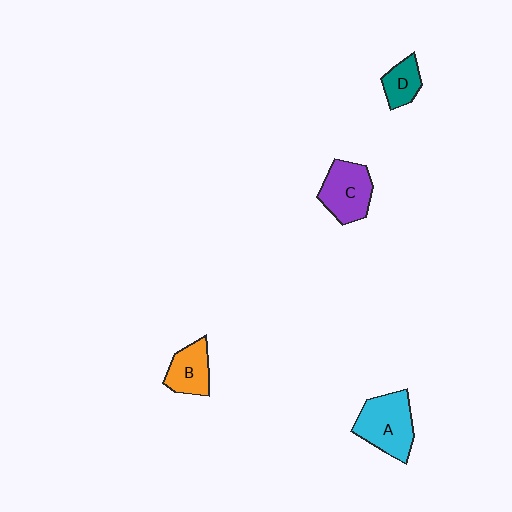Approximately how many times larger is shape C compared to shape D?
Approximately 1.7 times.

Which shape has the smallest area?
Shape D (teal).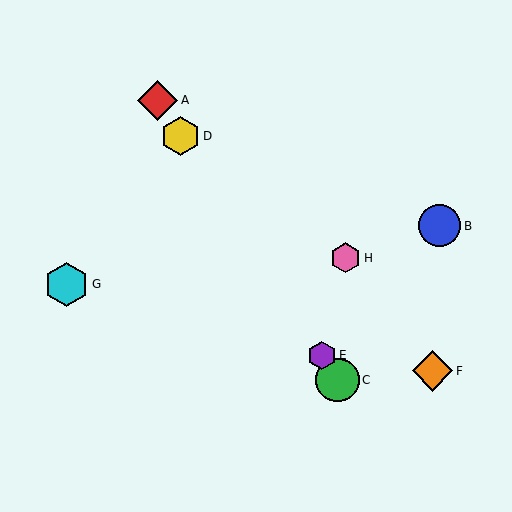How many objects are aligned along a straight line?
4 objects (A, C, D, E) are aligned along a straight line.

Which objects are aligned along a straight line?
Objects A, C, D, E are aligned along a straight line.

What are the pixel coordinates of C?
Object C is at (338, 380).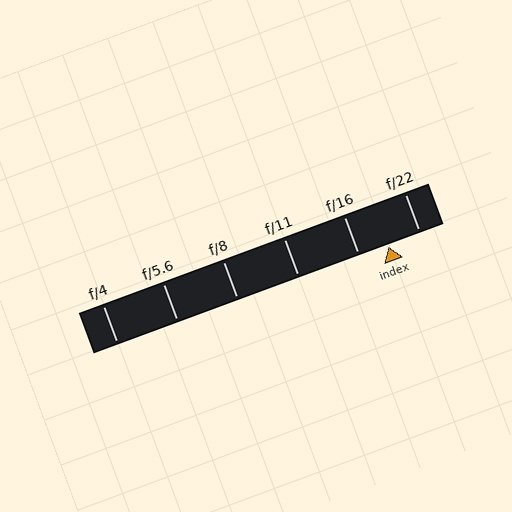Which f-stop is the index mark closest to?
The index mark is closest to f/16.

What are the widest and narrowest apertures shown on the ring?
The widest aperture shown is f/4 and the narrowest is f/22.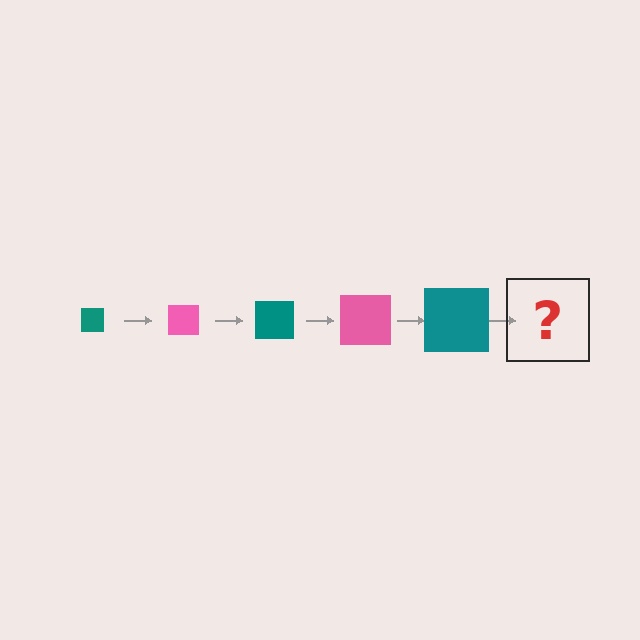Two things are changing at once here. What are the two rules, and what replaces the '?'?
The two rules are that the square grows larger each step and the color cycles through teal and pink. The '?' should be a pink square, larger than the previous one.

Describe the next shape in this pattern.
It should be a pink square, larger than the previous one.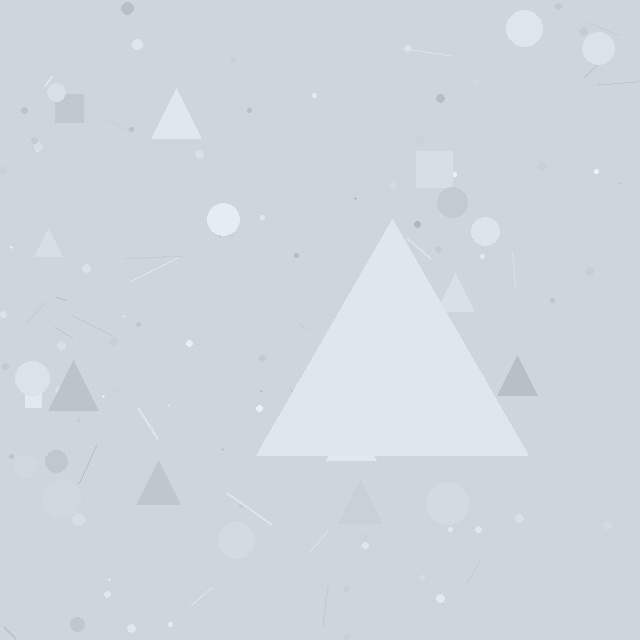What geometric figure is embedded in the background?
A triangle is embedded in the background.